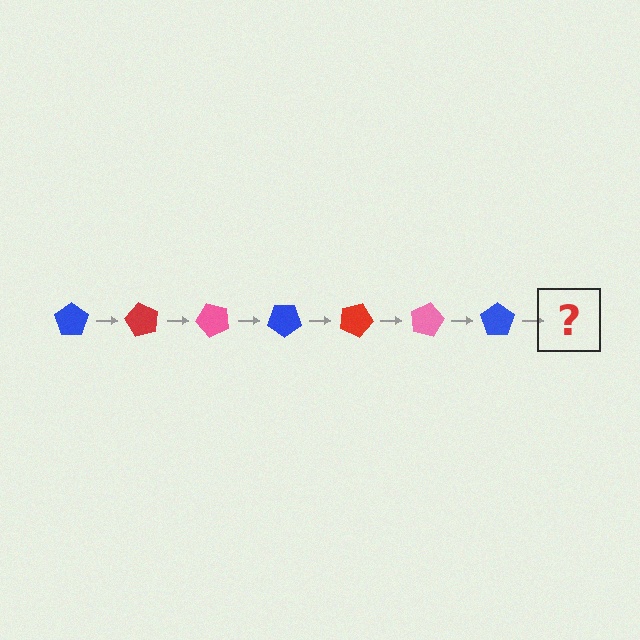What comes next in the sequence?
The next element should be a red pentagon, rotated 420 degrees from the start.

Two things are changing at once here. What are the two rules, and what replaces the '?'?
The two rules are that it rotates 60 degrees each step and the color cycles through blue, red, and pink. The '?' should be a red pentagon, rotated 420 degrees from the start.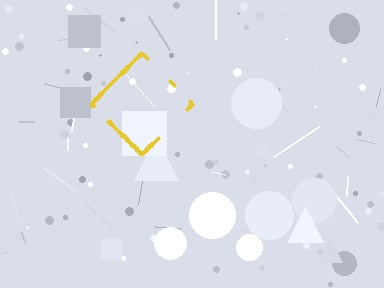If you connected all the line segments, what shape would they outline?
They would outline a diamond.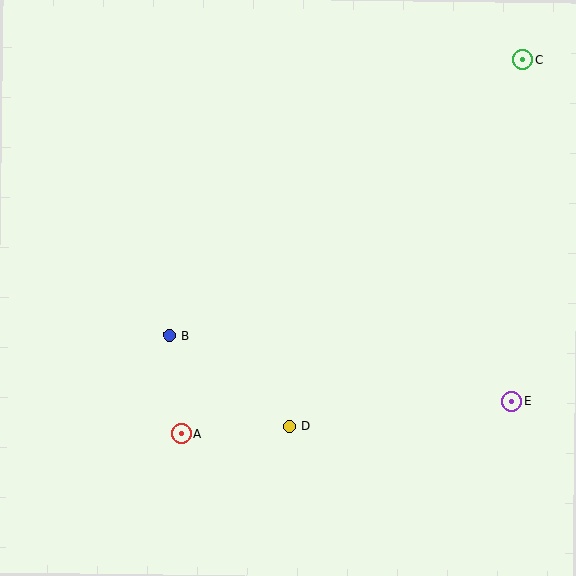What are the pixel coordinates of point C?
Point C is at (522, 59).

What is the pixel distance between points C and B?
The distance between C and B is 448 pixels.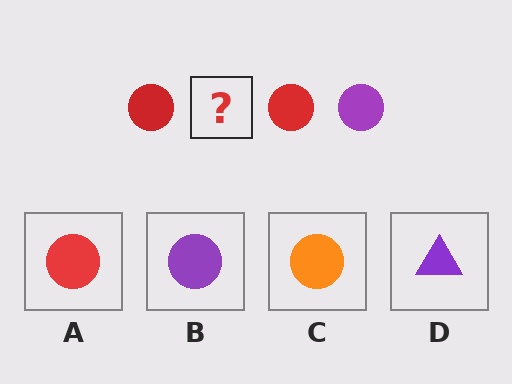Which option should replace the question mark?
Option B.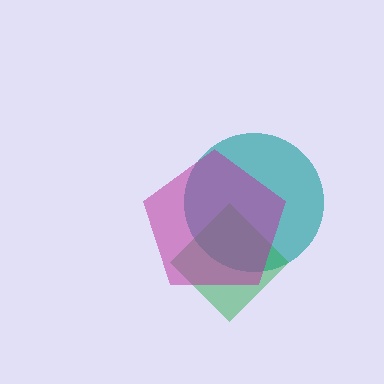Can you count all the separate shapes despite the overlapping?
Yes, there are 3 separate shapes.